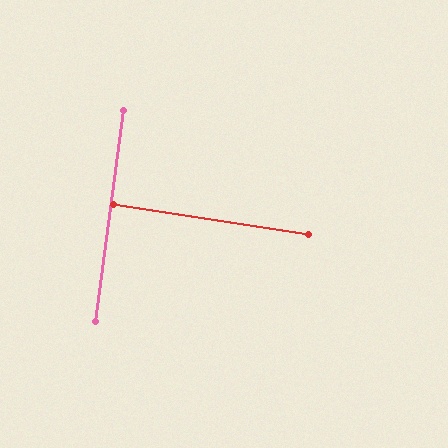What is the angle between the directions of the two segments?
Approximately 89 degrees.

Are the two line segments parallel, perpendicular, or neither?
Perpendicular — they meet at approximately 89°.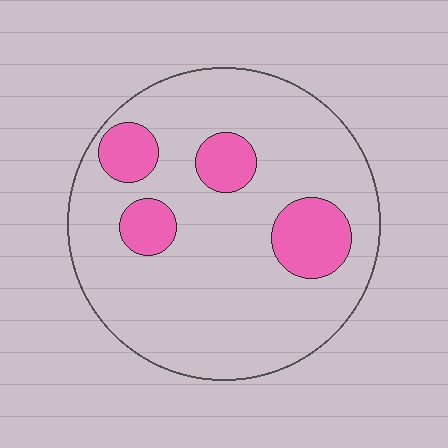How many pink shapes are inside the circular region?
4.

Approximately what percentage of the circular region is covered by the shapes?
Approximately 20%.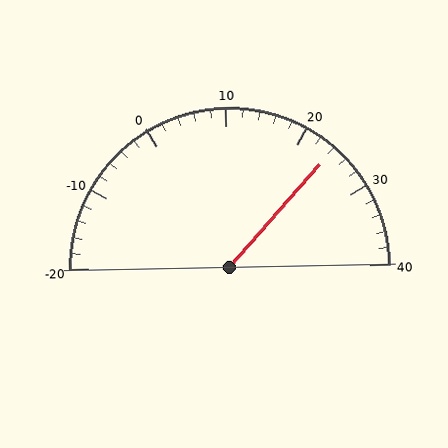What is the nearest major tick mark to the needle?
The nearest major tick mark is 20.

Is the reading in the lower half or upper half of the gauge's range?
The reading is in the upper half of the range (-20 to 40).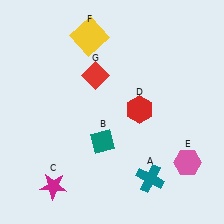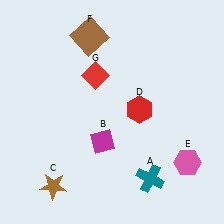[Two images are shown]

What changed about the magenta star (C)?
In Image 1, C is magenta. In Image 2, it changed to brown.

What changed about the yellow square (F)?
In Image 1, F is yellow. In Image 2, it changed to brown.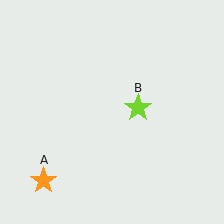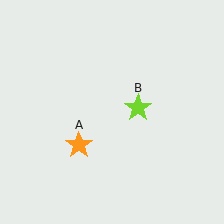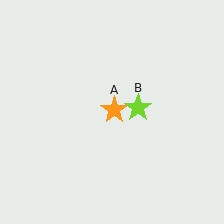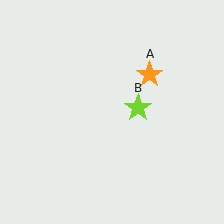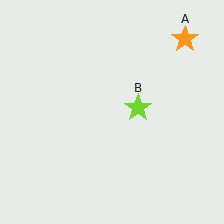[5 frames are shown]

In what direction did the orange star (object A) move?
The orange star (object A) moved up and to the right.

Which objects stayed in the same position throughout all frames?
Lime star (object B) remained stationary.